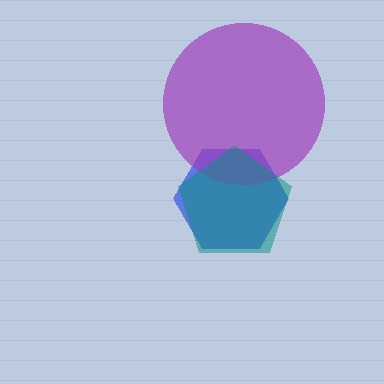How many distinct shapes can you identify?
There are 3 distinct shapes: a blue hexagon, a purple circle, a teal pentagon.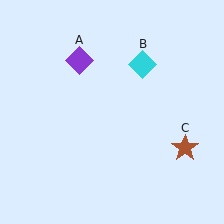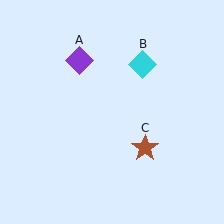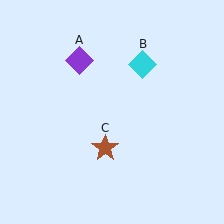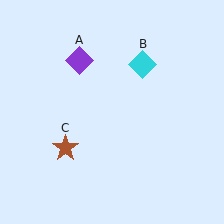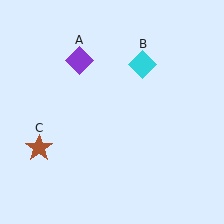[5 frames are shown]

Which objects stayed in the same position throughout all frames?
Purple diamond (object A) and cyan diamond (object B) remained stationary.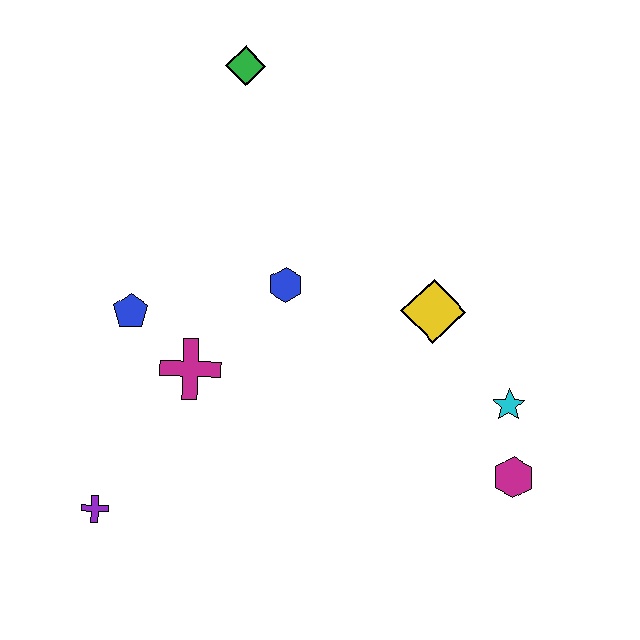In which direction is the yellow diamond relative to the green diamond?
The yellow diamond is below the green diamond.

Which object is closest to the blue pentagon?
The magenta cross is closest to the blue pentagon.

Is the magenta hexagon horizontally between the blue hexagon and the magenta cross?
No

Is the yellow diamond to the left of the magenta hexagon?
Yes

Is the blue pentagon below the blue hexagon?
Yes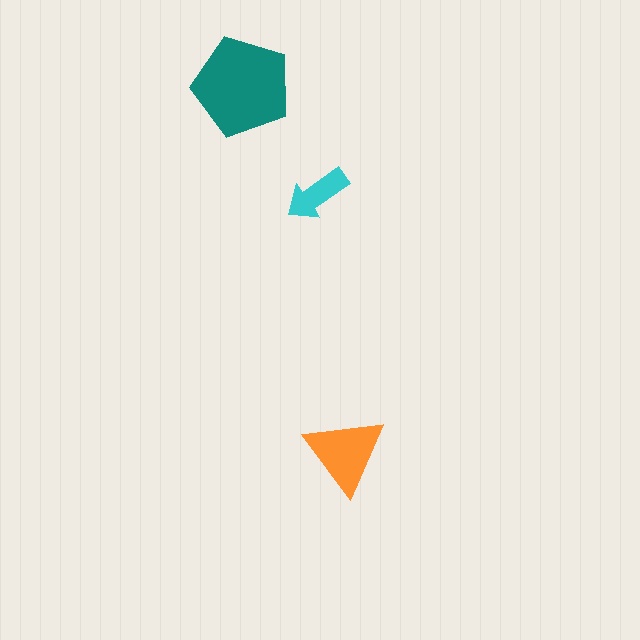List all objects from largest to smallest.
The teal pentagon, the orange triangle, the cyan arrow.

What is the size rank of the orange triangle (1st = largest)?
2nd.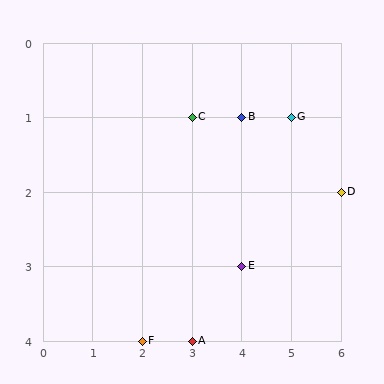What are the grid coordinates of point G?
Point G is at grid coordinates (5, 1).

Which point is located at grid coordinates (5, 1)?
Point G is at (5, 1).